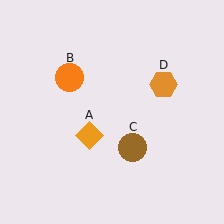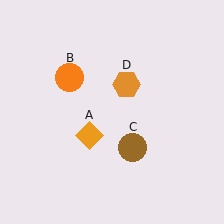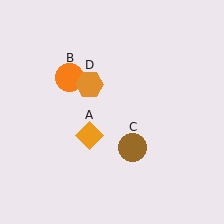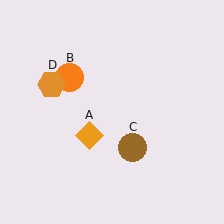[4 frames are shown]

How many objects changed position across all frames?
1 object changed position: orange hexagon (object D).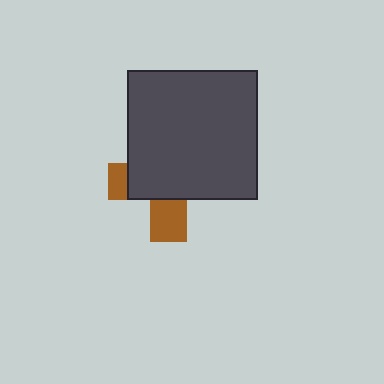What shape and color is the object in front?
The object in front is a dark gray square.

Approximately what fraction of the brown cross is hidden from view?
Roughly 69% of the brown cross is hidden behind the dark gray square.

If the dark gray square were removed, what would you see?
You would see the complete brown cross.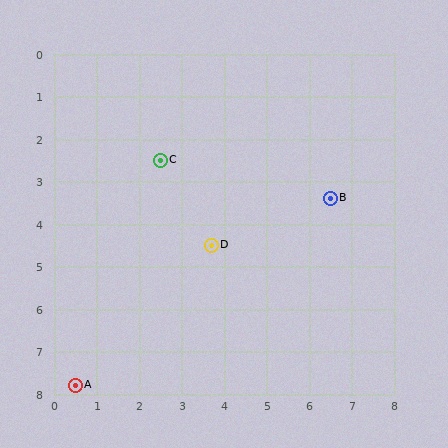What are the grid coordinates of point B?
Point B is at approximately (6.5, 3.4).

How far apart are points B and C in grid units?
Points B and C are about 4.1 grid units apart.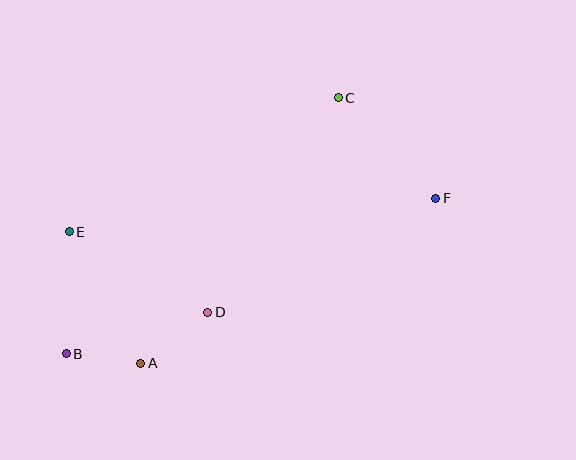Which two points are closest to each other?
Points A and B are closest to each other.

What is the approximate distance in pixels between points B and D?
The distance between B and D is approximately 147 pixels.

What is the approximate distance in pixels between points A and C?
The distance between A and C is approximately 331 pixels.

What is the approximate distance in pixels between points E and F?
The distance between E and F is approximately 368 pixels.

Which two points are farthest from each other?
Points B and F are farthest from each other.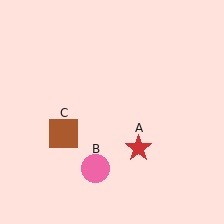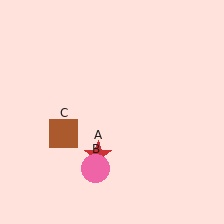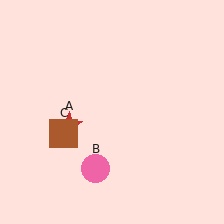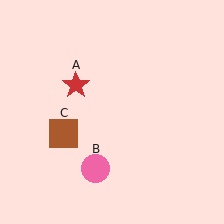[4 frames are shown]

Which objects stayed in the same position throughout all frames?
Pink circle (object B) and brown square (object C) remained stationary.